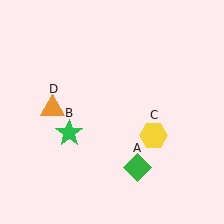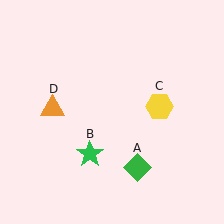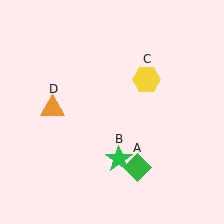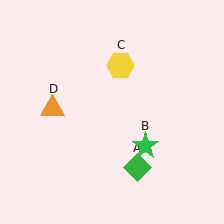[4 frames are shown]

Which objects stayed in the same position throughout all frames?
Green diamond (object A) and orange triangle (object D) remained stationary.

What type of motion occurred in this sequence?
The green star (object B), yellow hexagon (object C) rotated counterclockwise around the center of the scene.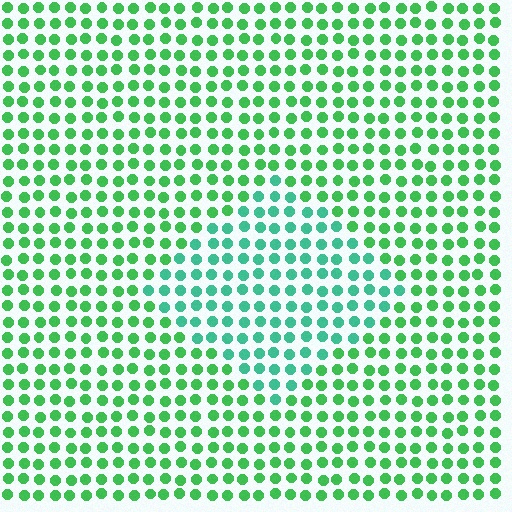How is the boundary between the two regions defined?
The boundary is defined purely by a slight shift in hue (about 30 degrees). Spacing, size, and orientation are identical on both sides.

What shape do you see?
I see a diamond.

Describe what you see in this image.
The image is filled with small green elements in a uniform arrangement. A diamond-shaped region is visible where the elements are tinted to a slightly different hue, forming a subtle color boundary.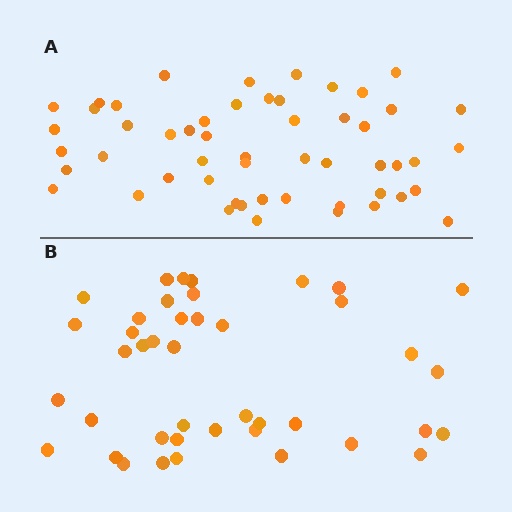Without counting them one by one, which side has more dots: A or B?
Region A (the top region) has more dots.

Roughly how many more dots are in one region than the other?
Region A has roughly 12 or so more dots than region B.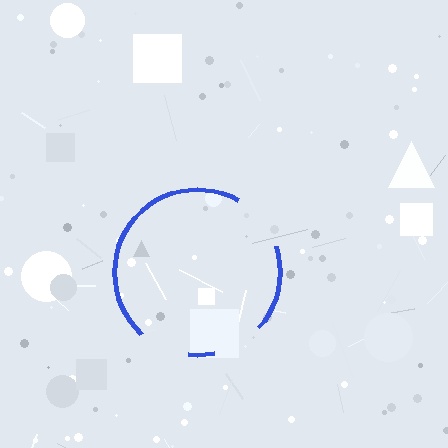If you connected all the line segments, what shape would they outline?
They would outline a circle.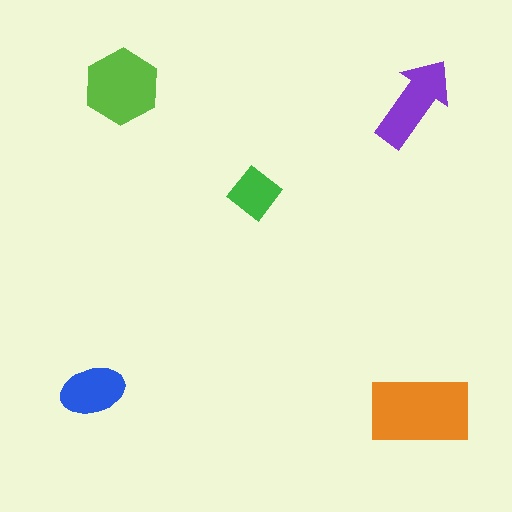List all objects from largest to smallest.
The orange rectangle, the lime hexagon, the purple arrow, the blue ellipse, the green diamond.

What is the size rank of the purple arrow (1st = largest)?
3rd.